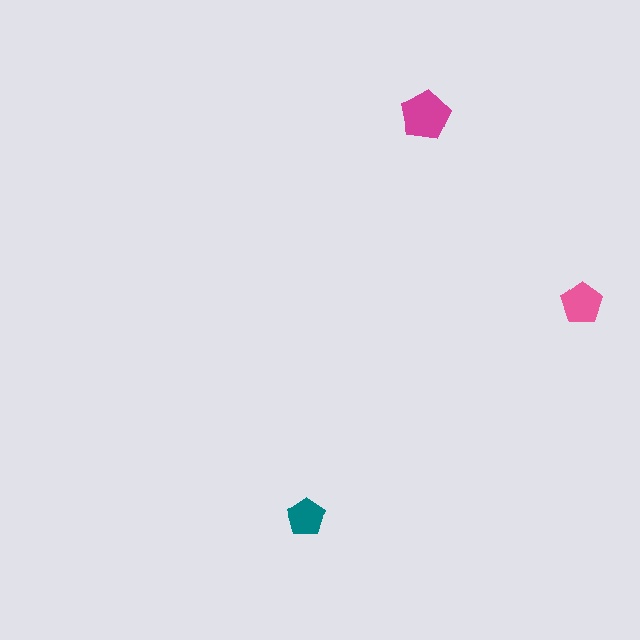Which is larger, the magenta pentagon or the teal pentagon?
The magenta one.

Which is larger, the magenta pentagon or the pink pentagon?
The magenta one.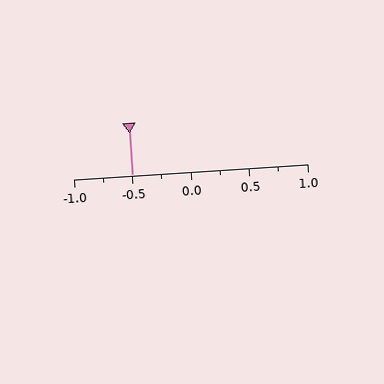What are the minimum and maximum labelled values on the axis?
The axis runs from -1.0 to 1.0.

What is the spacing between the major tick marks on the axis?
The major ticks are spaced 0.5 apart.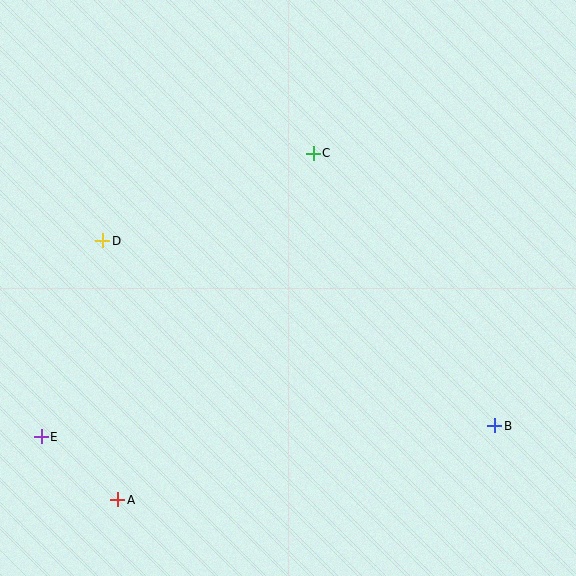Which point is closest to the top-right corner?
Point C is closest to the top-right corner.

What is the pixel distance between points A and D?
The distance between A and D is 259 pixels.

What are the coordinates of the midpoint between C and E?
The midpoint between C and E is at (177, 295).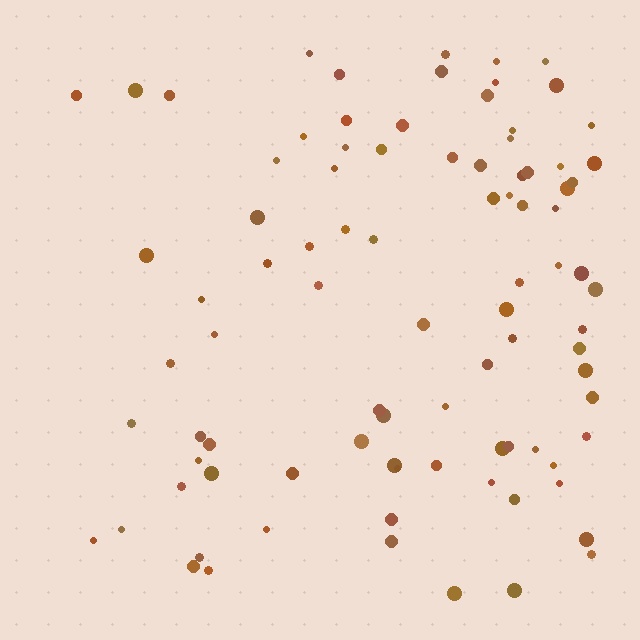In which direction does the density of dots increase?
From left to right, with the right side densest.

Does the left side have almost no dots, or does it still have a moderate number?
Still a moderate number, just noticeably fewer than the right.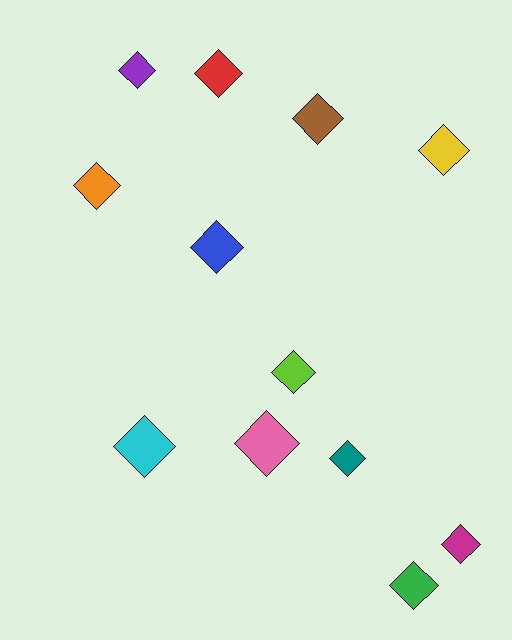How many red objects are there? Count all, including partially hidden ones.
There is 1 red object.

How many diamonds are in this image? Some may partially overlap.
There are 12 diamonds.